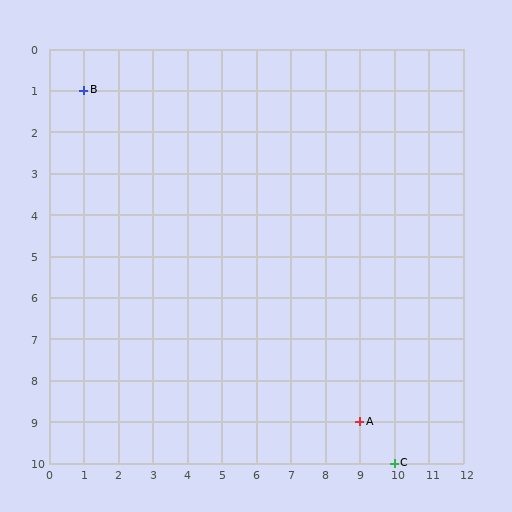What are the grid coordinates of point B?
Point B is at grid coordinates (1, 1).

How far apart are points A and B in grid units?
Points A and B are 8 columns and 8 rows apart (about 11.3 grid units diagonally).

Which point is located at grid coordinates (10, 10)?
Point C is at (10, 10).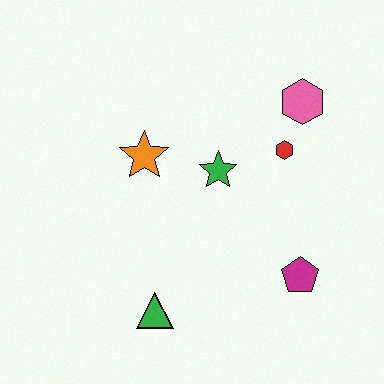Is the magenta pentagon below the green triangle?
No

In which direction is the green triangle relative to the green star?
The green triangle is below the green star.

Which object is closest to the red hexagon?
The pink hexagon is closest to the red hexagon.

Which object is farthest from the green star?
The green triangle is farthest from the green star.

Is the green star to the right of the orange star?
Yes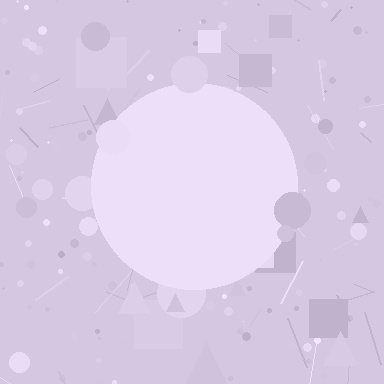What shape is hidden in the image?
A circle is hidden in the image.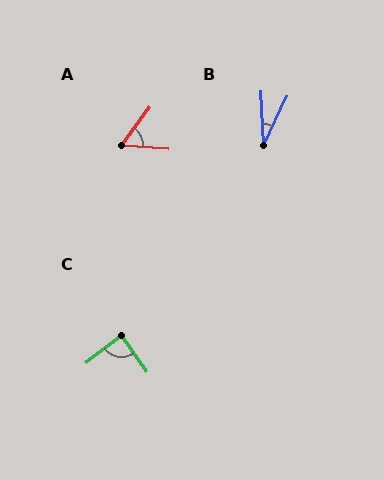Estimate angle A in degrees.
Approximately 58 degrees.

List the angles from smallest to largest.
B (27°), A (58°), C (86°).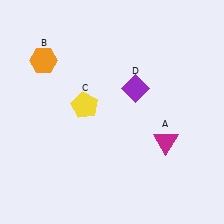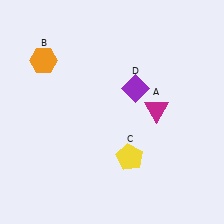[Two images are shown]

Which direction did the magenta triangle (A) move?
The magenta triangle (A) moved up.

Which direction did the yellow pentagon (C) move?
The yellow pentagon (C) moved down.